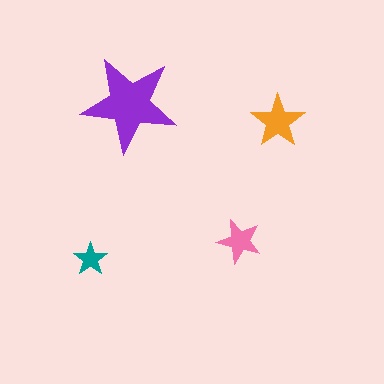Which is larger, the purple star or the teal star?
The purple one.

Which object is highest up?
The purple star is topmost.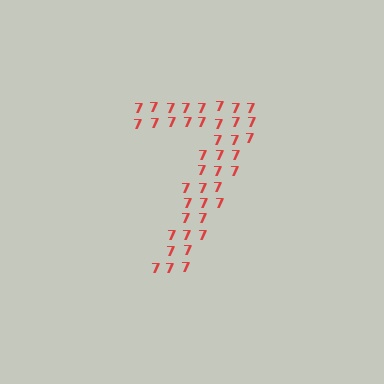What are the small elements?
The small elements are digit 7's.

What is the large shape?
The large shape is the digit 7.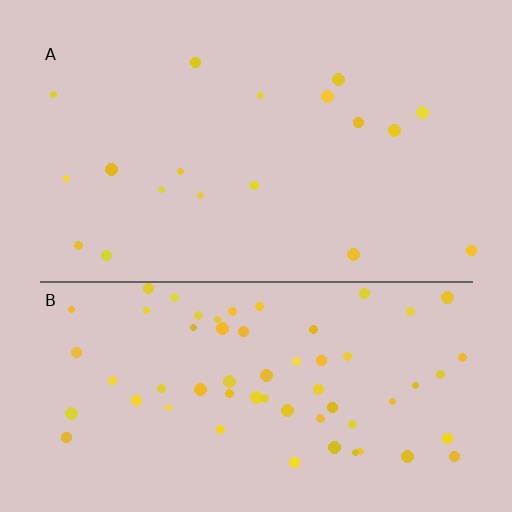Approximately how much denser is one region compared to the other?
Approximately 3.4× — region B over region A.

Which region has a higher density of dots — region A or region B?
B (the bottom).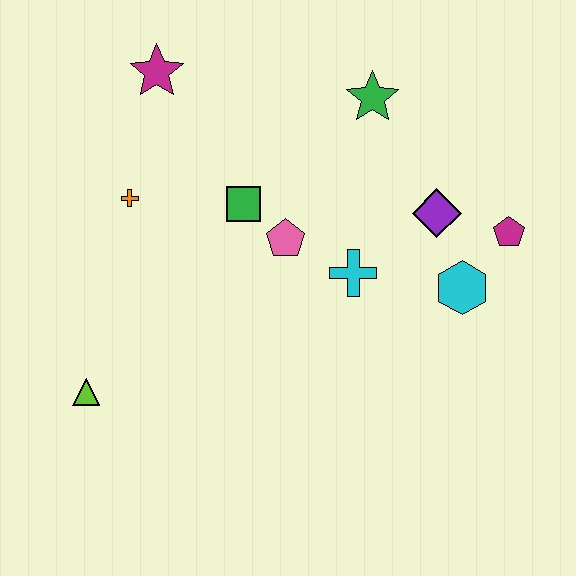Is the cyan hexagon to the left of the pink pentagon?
No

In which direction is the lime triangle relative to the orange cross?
The lime triangle is below the orange cross.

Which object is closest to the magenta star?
The orange cross is closest to the magenta star.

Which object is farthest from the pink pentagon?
The lime triangle is farthest from the pink pentagon.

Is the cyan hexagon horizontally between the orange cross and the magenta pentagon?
Yes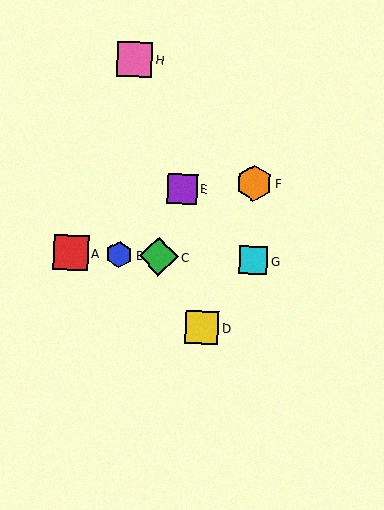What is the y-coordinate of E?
Object E is at y≈189.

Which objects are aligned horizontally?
Objects A, B, C, G are aligned horizontally.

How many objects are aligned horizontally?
4 objects (A, B, C, G) are aligned horizontally.